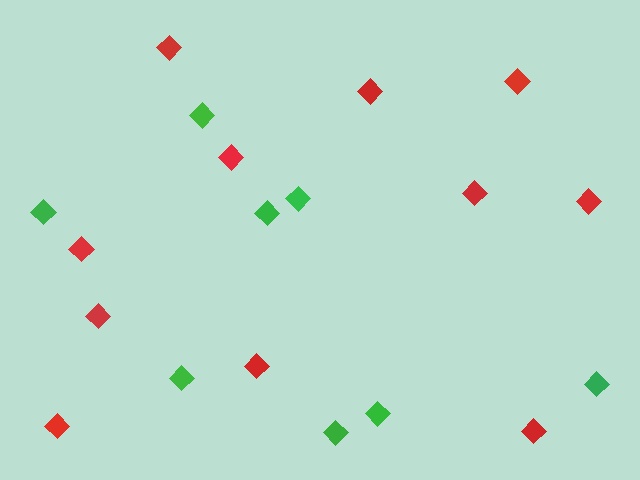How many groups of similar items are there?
There are 2 groups: one group of red diamonds (11) and one group of green diamonds (8).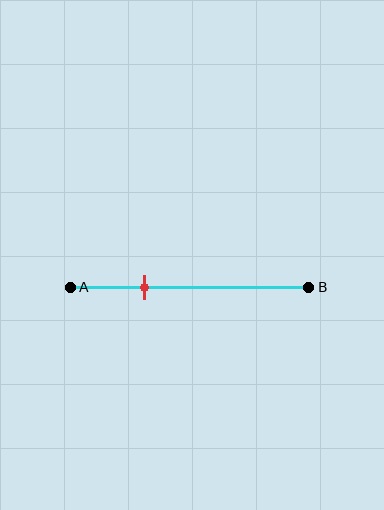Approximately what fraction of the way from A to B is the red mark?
The red mark is approximately 30% of the way from A to B.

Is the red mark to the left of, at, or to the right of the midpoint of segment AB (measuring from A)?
The red mark is to the left of the midpoint of segment AB.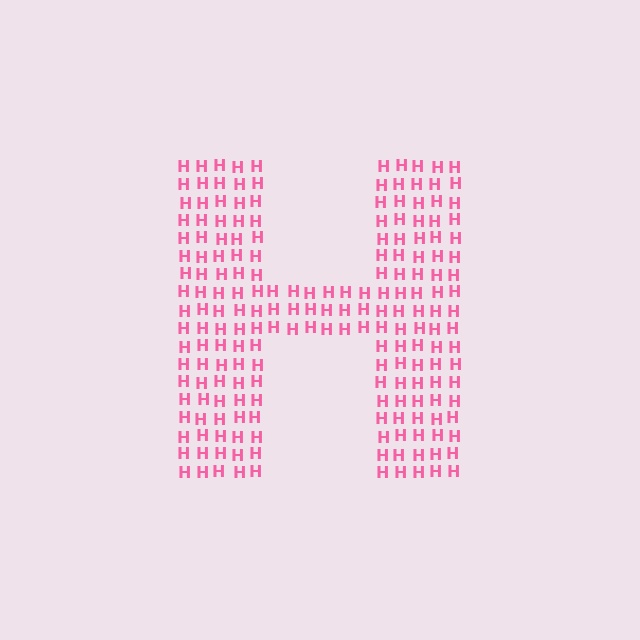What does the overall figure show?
The overall figure shows the letter H.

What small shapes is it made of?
It is made of small letter H's.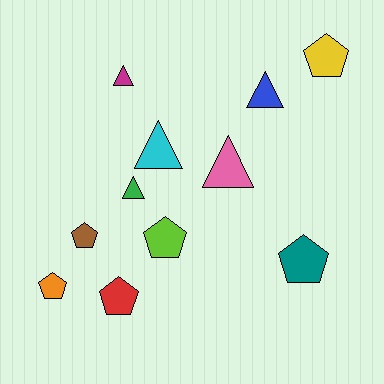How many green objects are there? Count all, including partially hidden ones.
There is 1 green object.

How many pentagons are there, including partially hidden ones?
There are 6 pentagons.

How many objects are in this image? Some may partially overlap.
There are 11 objects.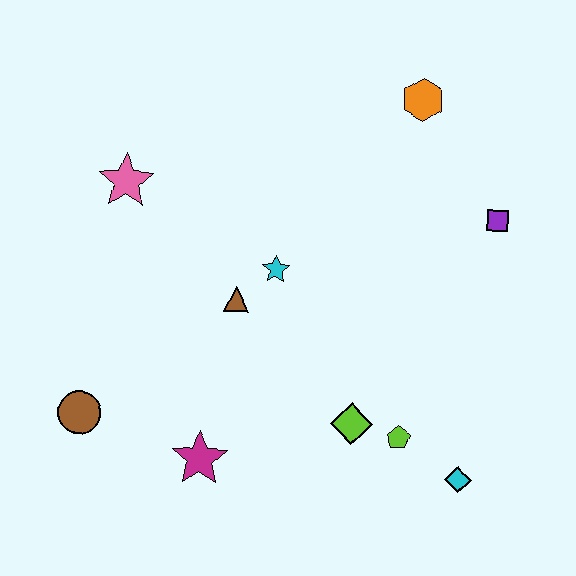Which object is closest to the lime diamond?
The lime pentagon is closest to the lime diamond.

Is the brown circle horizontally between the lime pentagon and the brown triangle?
No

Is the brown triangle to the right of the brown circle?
Yes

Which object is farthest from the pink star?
The cyan diamond is farthest from the pink star.